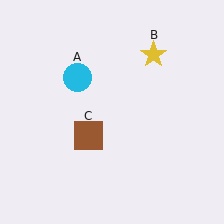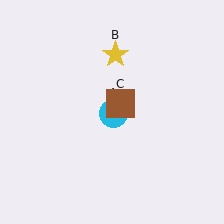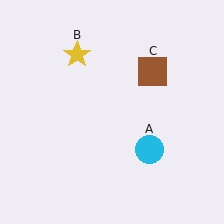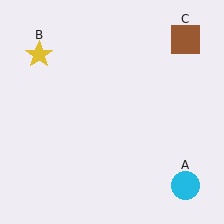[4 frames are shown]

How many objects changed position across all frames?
3 objects changed position: cyan circle (object A), yellow star (object B), brown square (object C).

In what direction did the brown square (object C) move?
The brown square (object C) moved up and to the right.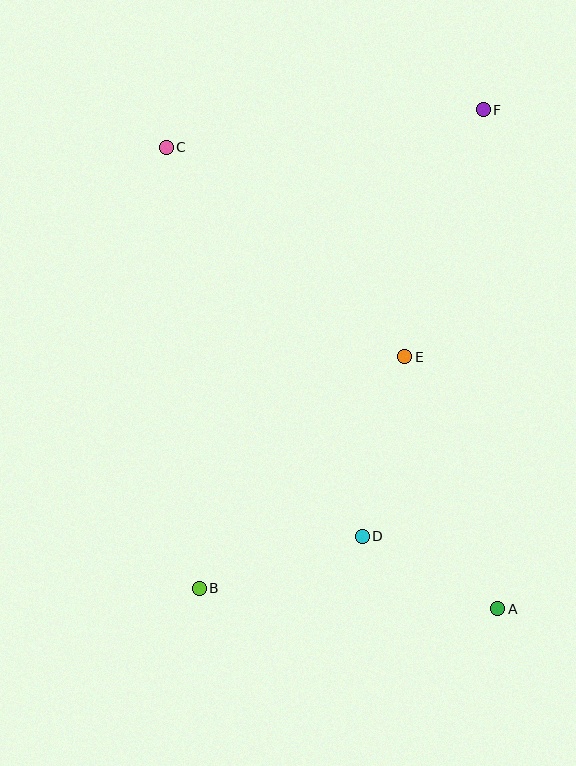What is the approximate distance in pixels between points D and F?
The distance between D and F is approximately 443 pixels.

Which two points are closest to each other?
Points A and D are closest to each other.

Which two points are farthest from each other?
Points A and C are farthest from each other.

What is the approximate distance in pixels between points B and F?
The distance between B and F is approximately 556 pixels.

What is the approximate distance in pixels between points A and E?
The distance between A and E is approximately 269 pixels.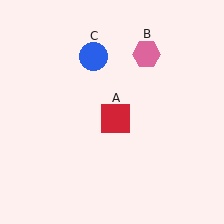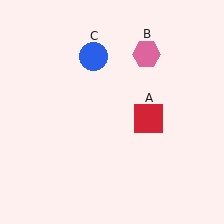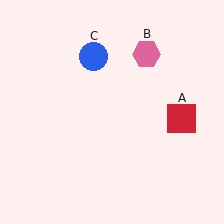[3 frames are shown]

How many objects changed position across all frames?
1 object changed position: red square (object A).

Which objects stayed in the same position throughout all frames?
Pink hexagon (object B) and blue circle (object C) remained stationary.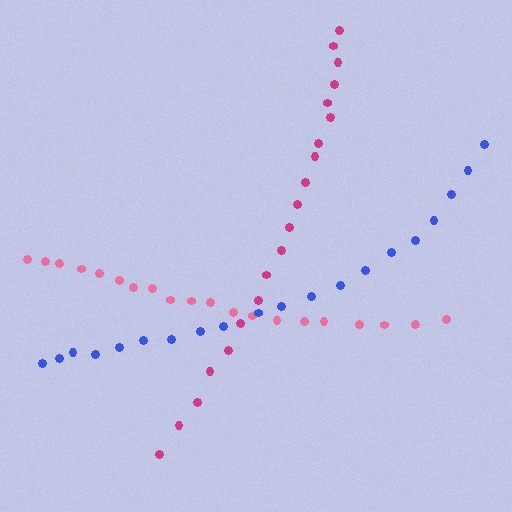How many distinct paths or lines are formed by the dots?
There are 3 distinct paths.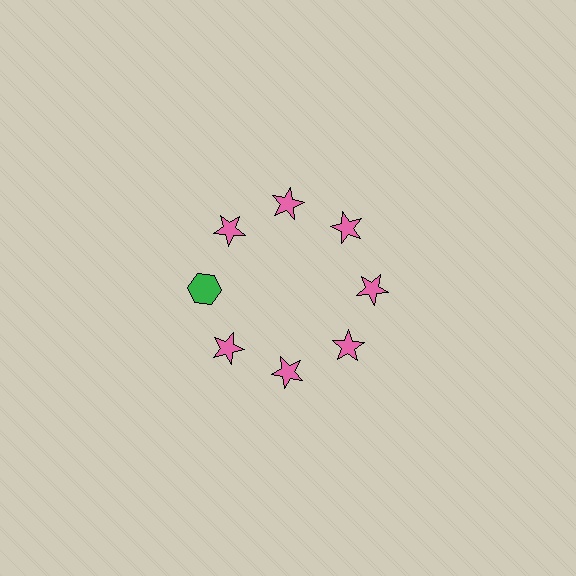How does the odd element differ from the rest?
It differs in both color (green instead of pink) and shape (hexagon instead of star).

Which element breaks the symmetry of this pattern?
The green hexagon at roughly the 9 o'clock position breaks the symmetry. All other shapes are pink stars.